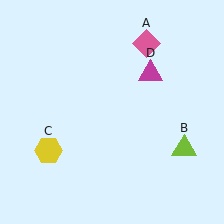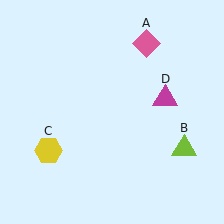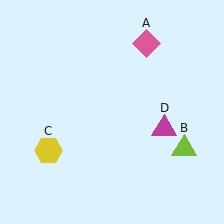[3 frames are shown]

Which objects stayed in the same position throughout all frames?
Pink diamond (object A) and lime triangle (object B) and yellow hexagon (object C) remained stationary.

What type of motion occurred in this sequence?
The magenta triangle (object D) rotated clockwise around the center of the scene.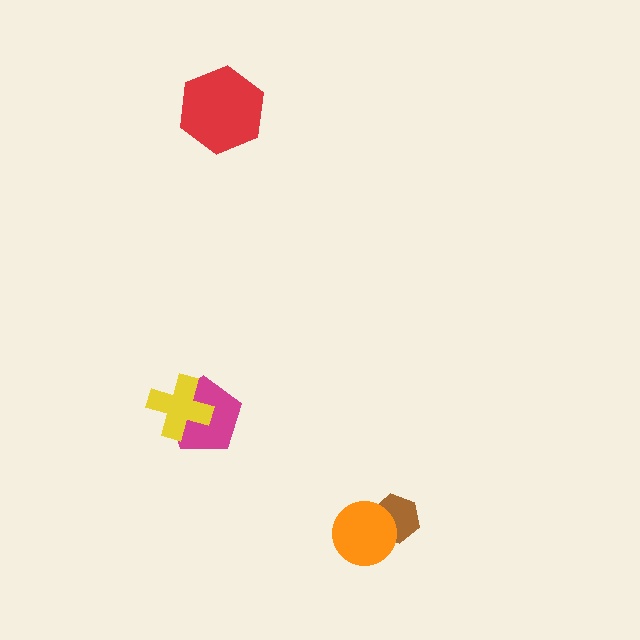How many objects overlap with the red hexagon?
0 objects overlap with the red hexagon.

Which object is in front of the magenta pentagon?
The yellow cross is in front of the magenta pentagon.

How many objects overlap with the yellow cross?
1 object overlaps with the yellow cross.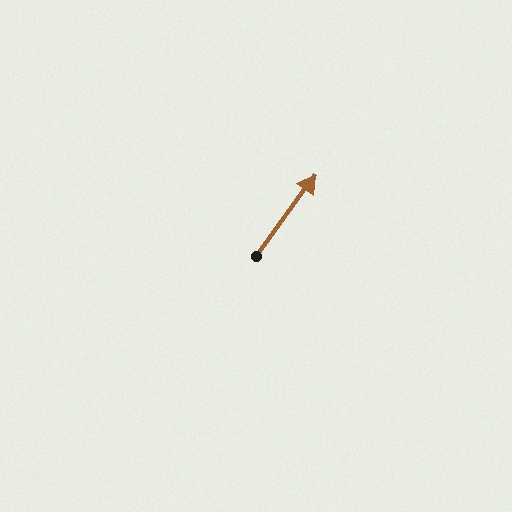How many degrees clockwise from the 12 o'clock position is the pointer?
Approximately 36 degrees.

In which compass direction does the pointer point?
Northeast.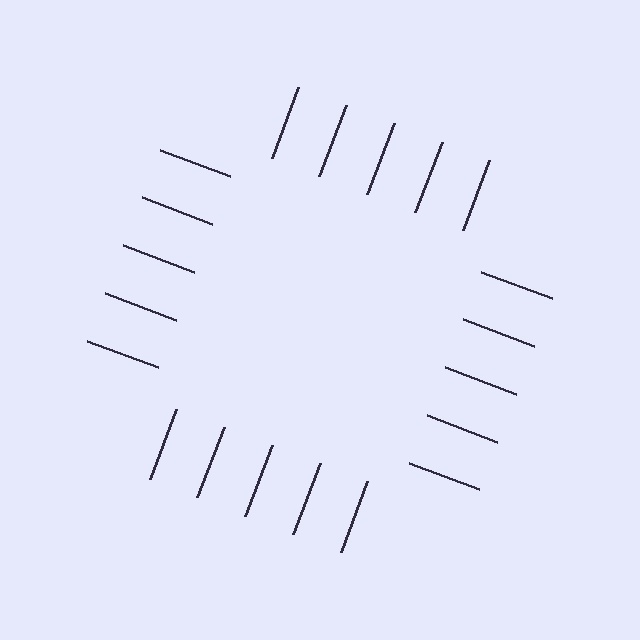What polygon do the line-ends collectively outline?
An illusory square — the line segments terminate on its edges but no continuous stroke is drawn.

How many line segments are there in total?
20 — 5 along each of the 4 edges.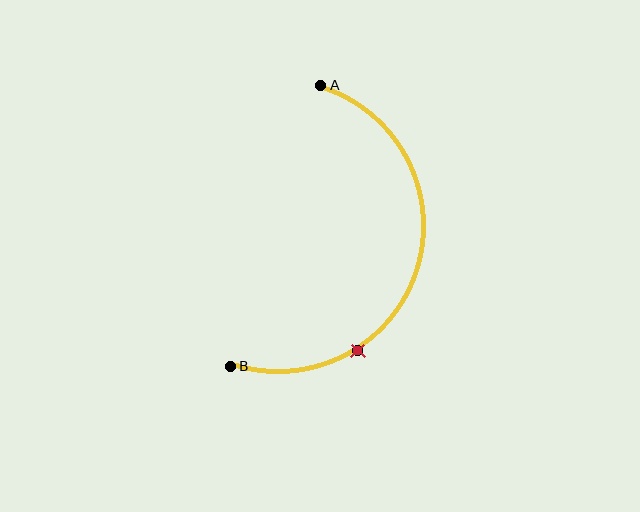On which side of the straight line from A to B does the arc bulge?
The arc bulges to the right of the straight line connecting A and B.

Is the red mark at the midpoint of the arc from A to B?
No. The red mark lies on the arc but is closer to endpoint B. The arc midpoint would be at the point on the curve equidistant along the arc from both A and B.